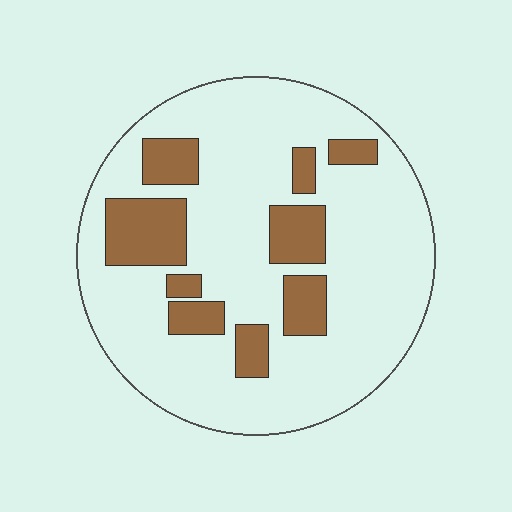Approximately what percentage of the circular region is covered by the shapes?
Approximately 20%.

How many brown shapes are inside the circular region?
9.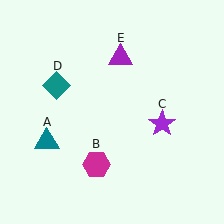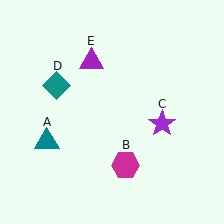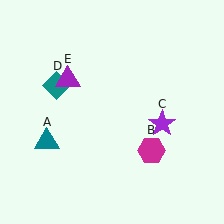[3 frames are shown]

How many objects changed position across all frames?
2 objects changed position: magenta hexagon (object B), purple triangle (object E).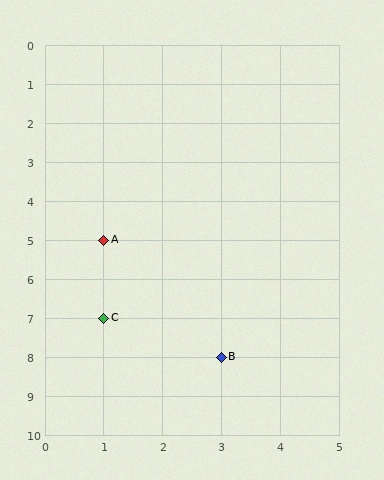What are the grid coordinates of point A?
Point A is at grid coordinates (1, 5).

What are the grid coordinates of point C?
Point C is at grid coordinates (1, 7).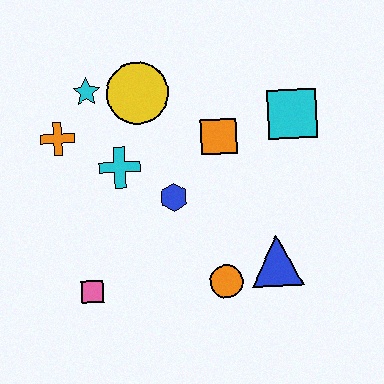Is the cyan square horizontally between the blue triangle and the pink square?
No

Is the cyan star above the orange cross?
Yes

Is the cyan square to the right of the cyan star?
Yes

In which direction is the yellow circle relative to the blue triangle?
The yellow circle is above the blue triangle.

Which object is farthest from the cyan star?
The blue triangle is farthest from the cyan star.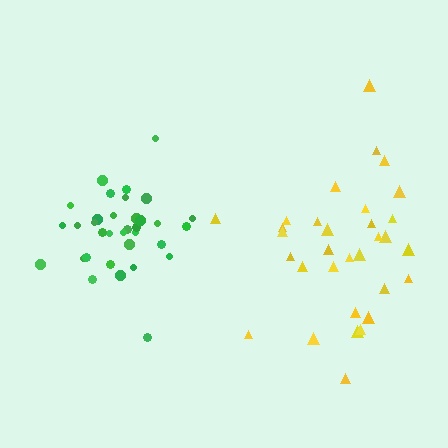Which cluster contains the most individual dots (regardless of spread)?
Green (34).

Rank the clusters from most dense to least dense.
green, yellow.